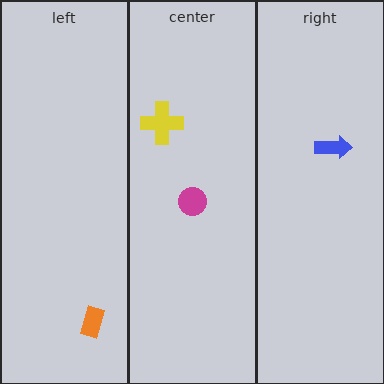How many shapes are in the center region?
2.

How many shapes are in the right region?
1.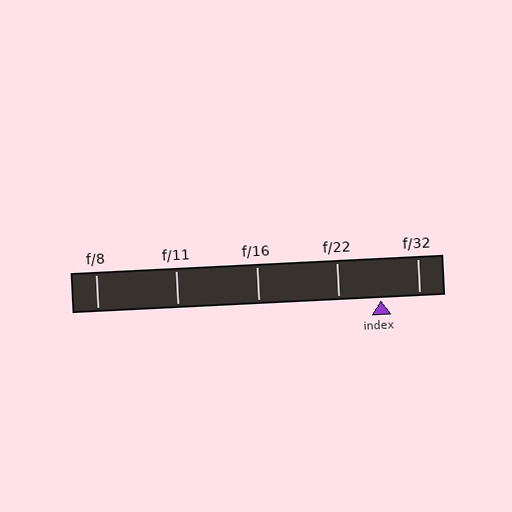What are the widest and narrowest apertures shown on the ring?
The widest aperture shown is f/8 and the narrowest is f/32.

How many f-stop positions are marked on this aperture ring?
There are 5 f-stop positions marked.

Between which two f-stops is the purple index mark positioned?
The index mark is between f/22 and f/32.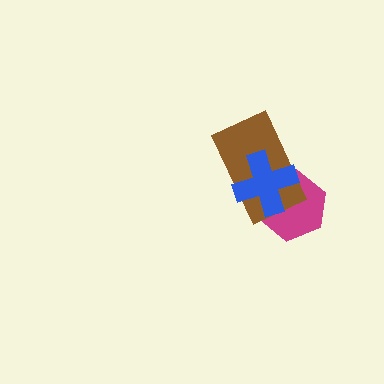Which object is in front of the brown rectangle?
The blue cross is in front of the brown rectangle.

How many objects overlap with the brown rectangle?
2 objects overlap with the brown rectangle.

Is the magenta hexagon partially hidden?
Yes, it is partially covered by another shape.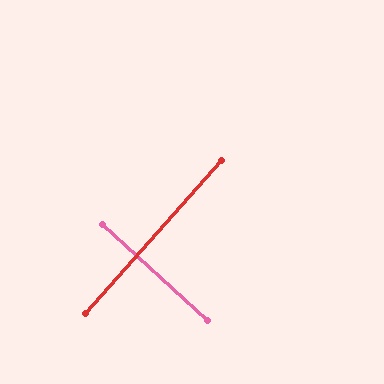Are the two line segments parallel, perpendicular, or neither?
Perpendicular — they meet at approximately 89°.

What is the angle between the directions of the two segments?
Approximately 89 degrees.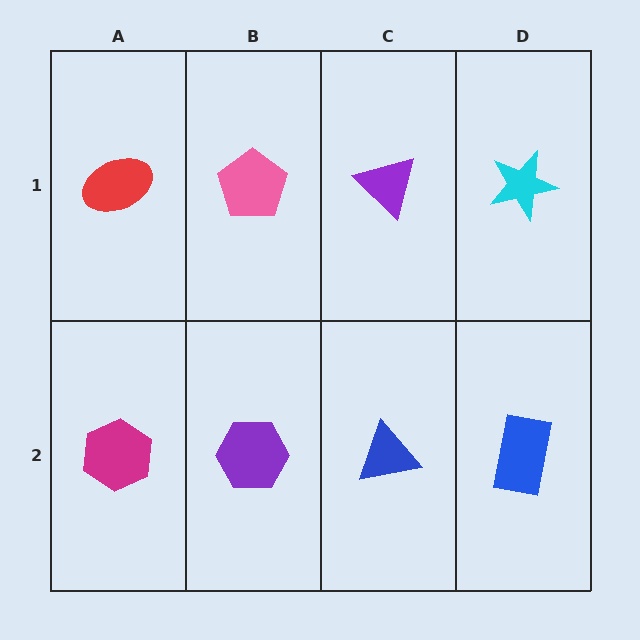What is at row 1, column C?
A purple triangle.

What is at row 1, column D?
A cyan star.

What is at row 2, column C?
A blue triangle.